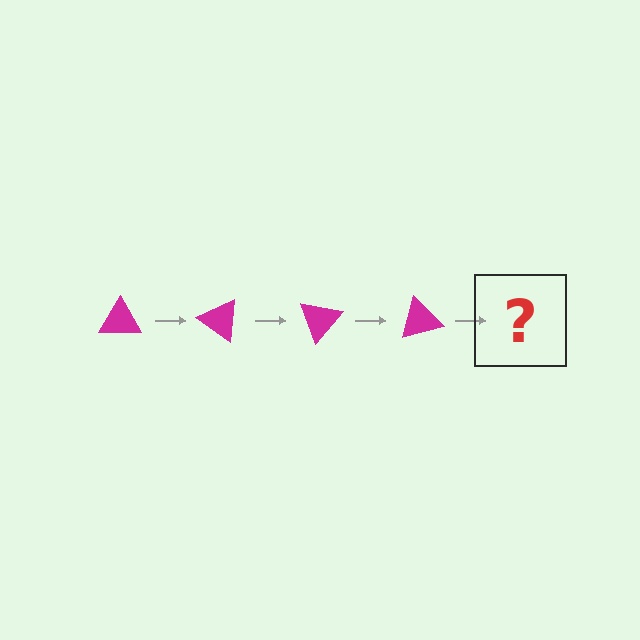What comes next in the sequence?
The next element should be a magenta triangle rotated 140 degrees.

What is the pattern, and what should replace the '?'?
The pattern is that the triangle rotates 35 degrees each step. The '?' should be a magenta triangle rotated 140 degrees.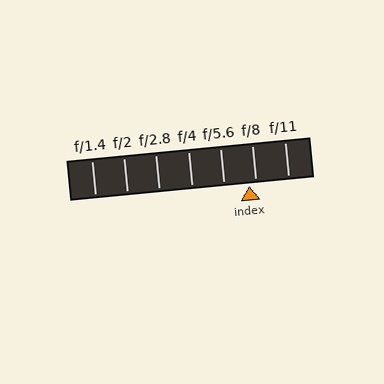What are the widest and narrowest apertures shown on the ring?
The widest aperture shown is f/1.4 and the narrowest is f/11.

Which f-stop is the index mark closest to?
The index mark is closest to f/8.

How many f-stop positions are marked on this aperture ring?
There are 7 f-stop positions marked.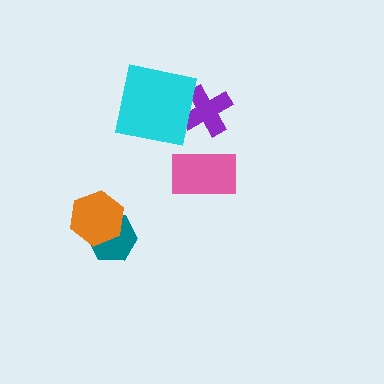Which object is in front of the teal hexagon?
The orange hexagon is in front of the teal hexagon.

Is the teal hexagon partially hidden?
Yes, it is partially covered by another shape.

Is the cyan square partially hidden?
No, no other shape covers it.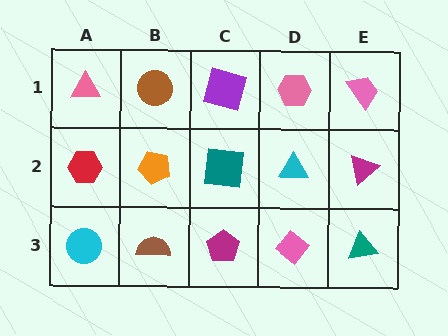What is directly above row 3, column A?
A red hexagon.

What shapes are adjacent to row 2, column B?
A brown circle (row 1, column B), a brown semicircle (row 3, column B), a red hexagon (row 2, column A), a teal square (row 2, column C).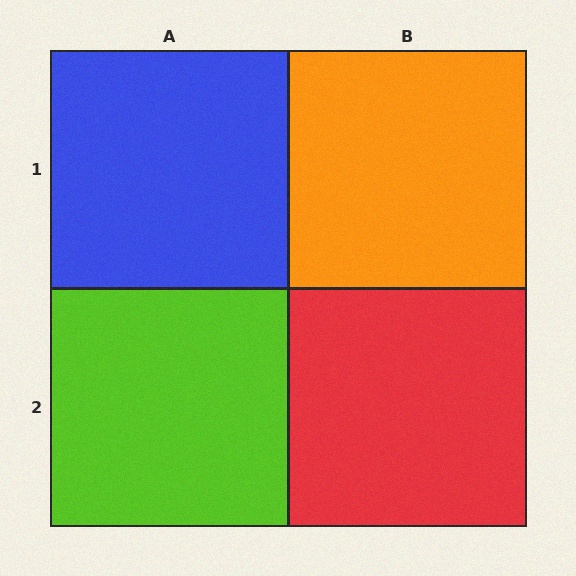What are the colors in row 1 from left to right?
Blue, orange.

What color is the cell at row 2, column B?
Red.